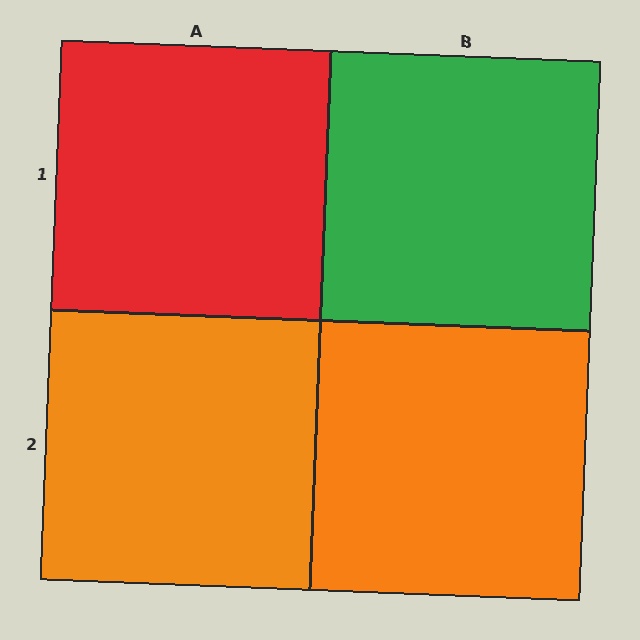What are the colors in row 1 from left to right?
Red, green.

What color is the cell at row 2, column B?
Orange.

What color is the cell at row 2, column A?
Orange.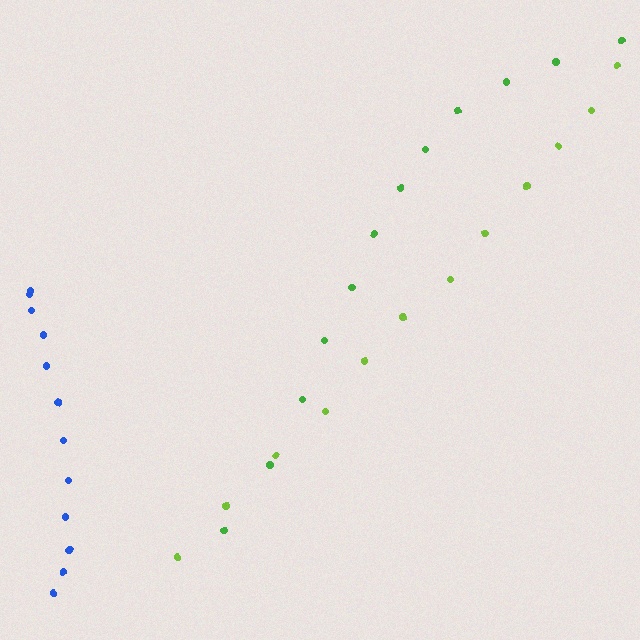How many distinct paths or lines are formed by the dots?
There are 3 distinct paths.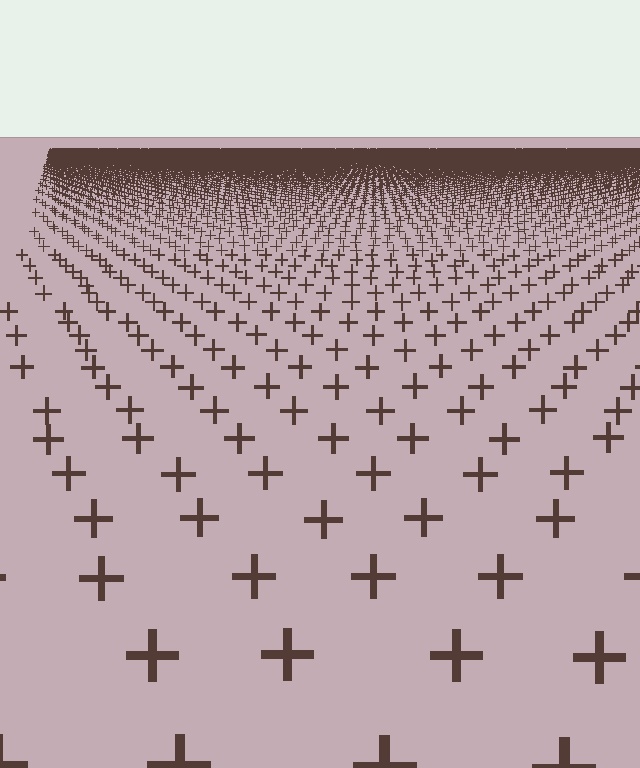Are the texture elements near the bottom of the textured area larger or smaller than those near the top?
Larger. Near the bottom, elements are closer to the viewer and appear at a bigger on-screen size.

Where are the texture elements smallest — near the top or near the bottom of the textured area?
Near the top.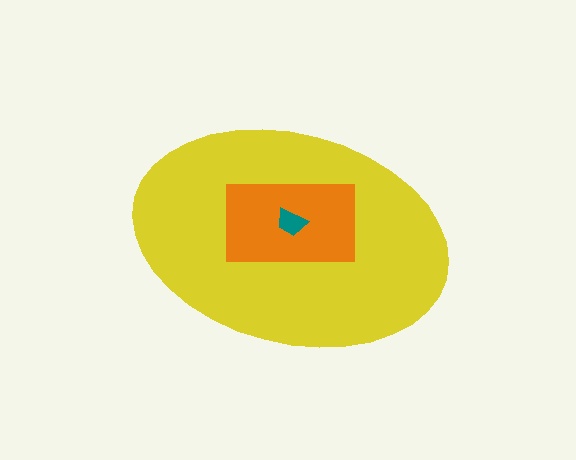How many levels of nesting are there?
3.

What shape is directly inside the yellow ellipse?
The orange rectangle.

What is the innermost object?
The teal trapezoid.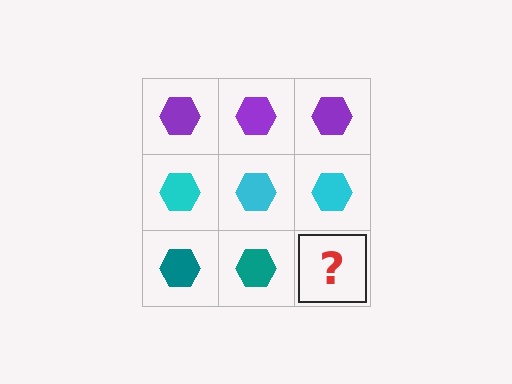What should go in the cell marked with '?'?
The missing cell should contain a teal hexagon.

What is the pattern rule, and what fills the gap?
The rule is that each row has a consistent color. The gap should be filled with a teal hexagon.